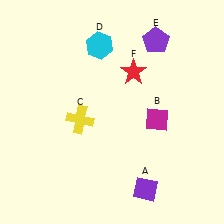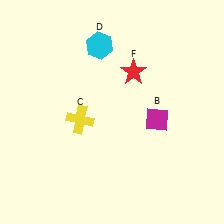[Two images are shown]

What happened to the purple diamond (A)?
The purple diamond (A) was removed in Image 2. It was in the bottom-right area of Image 1.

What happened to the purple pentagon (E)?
The purple pentagon (E) was removed in Image 2. It was in the top-right area of Image 1.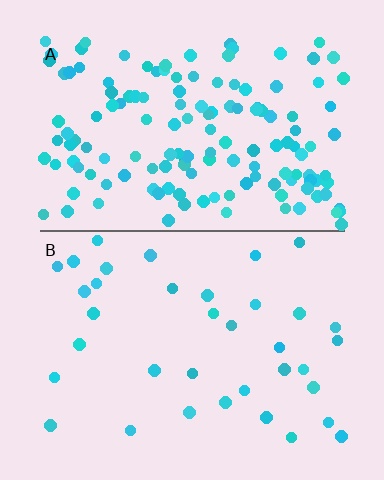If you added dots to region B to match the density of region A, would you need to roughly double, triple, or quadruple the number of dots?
Approximately quadruple.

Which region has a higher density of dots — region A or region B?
A (the top).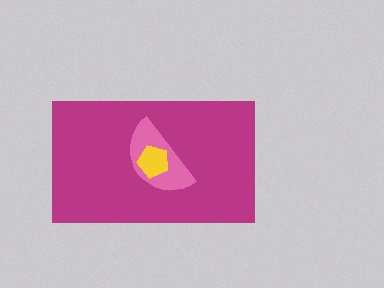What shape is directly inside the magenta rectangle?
The pink semicircle.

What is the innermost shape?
The yellow pentagon.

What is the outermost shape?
The magenta rectangle.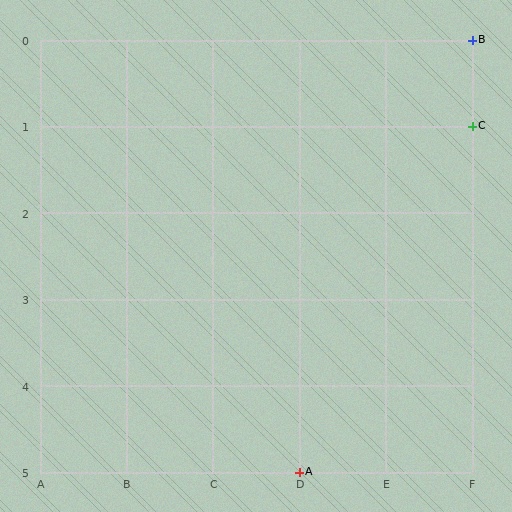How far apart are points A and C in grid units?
Points A and C are 2 columns and 4 rows apart (about 4.5 grid units diagonally).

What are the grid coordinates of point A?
Point A is at grid coordinates (D, 5).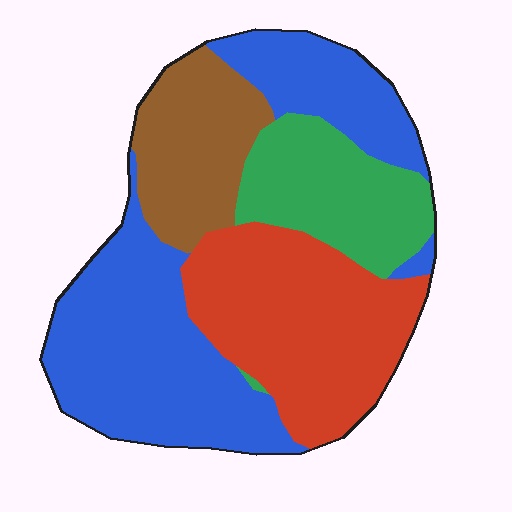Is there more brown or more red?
Red.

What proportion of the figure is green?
Green takes up less than a quarter of the figure.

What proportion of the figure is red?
Red takes up about one quarter (1/4) of the figure.